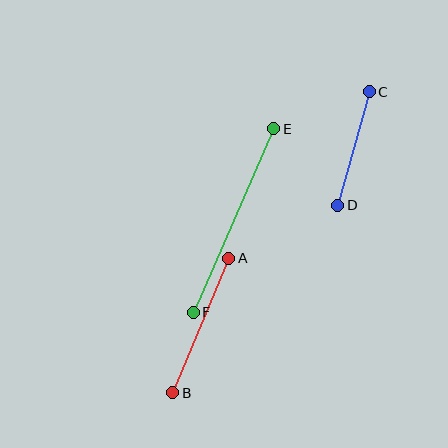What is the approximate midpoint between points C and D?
The midpoint is at approximately (354, 149) pixels.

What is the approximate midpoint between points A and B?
The midpoint is at approximately (201, 326) pixels.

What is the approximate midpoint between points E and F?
The midpoint is at approximately (233, 221) pixels.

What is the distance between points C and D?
The distance is approximately 118 pixels.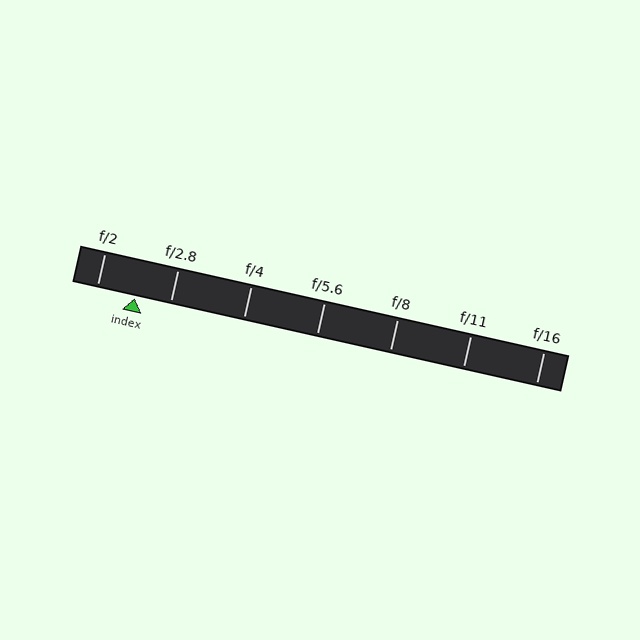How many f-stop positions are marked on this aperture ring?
There are 7 f-stop positions marked.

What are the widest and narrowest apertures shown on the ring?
The widest aperture shown is f/2 and the narrowest is f/16.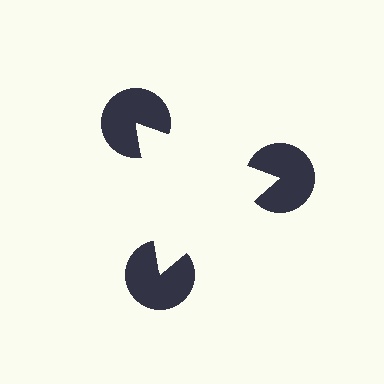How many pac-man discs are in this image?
There are 3 — one at each vertex of the illusory triangle.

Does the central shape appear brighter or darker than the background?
It typically appears slightly brighter than the background, even though no actual brightness change is drawn.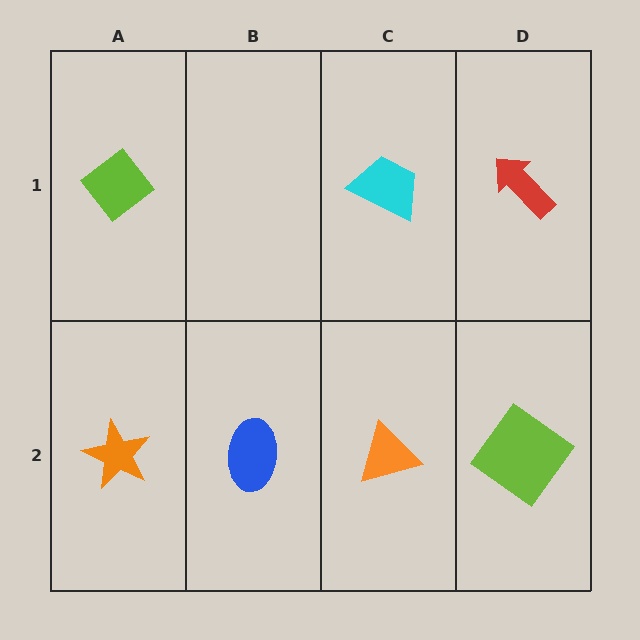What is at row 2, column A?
An orange star.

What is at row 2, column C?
An orange triangle.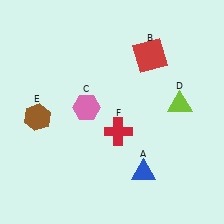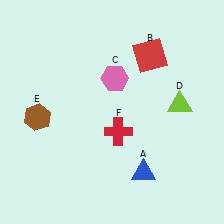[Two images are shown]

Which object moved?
The pink hexagon (C) moved up.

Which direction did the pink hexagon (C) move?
The pink hexagon (C) moved up.